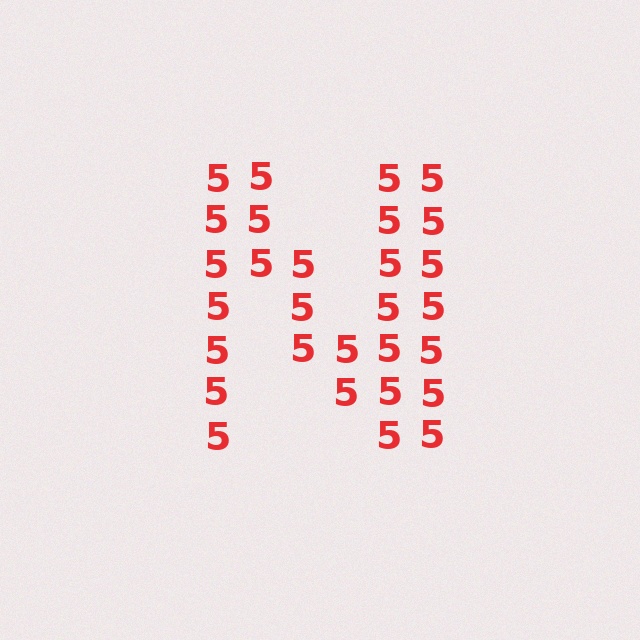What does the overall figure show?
The overall figure shows the letter N.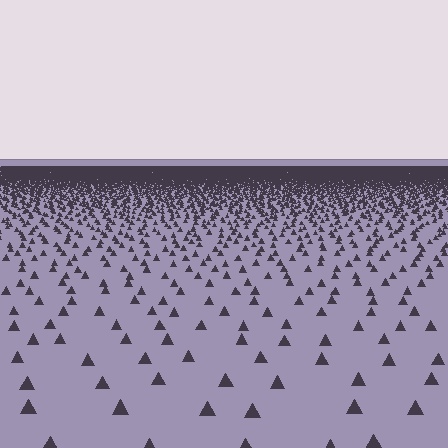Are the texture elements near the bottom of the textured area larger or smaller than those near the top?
Larger. Near the bottom, elements are closer to the viewer and appear at a bigger on-screen size.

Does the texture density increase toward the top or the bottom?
Density increases toward the top.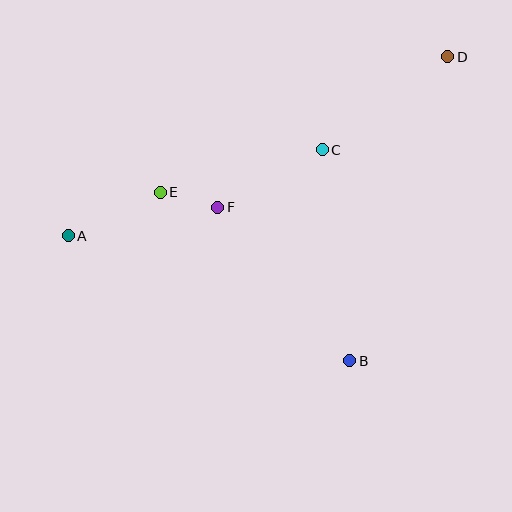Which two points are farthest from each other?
Points A and D are farthest from each other.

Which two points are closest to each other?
Points E and F are closest to each other.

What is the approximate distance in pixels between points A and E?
The distance between A and E is approximately 102 pixels.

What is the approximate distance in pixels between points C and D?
The distance between C and D is approximately 156 pixels.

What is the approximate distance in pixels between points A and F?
The distance between A and F is approximately 152 pixels.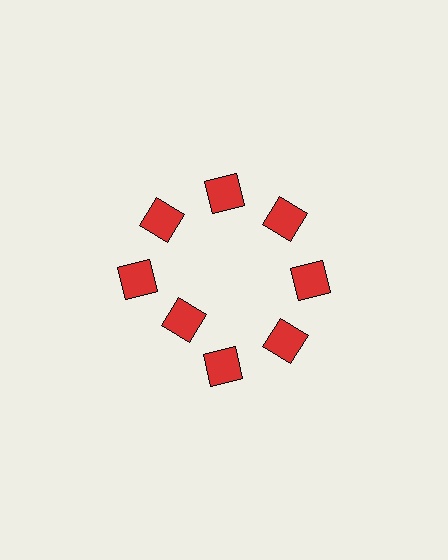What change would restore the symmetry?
The symmetry would be restored by moving it outward, back onto the ring so that all 8 squares sit at equal angles and equal distance from the center.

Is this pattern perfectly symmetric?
No. The 8 red squares are arranged in a ring, but one element near the 8 o'clock position is pulled inward toward the center, breaking the 8-fold rotational symmetry.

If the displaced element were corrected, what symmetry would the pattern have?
It would have 8-fold rotational symmetry — the pattern would map onto itself every 45 degrees.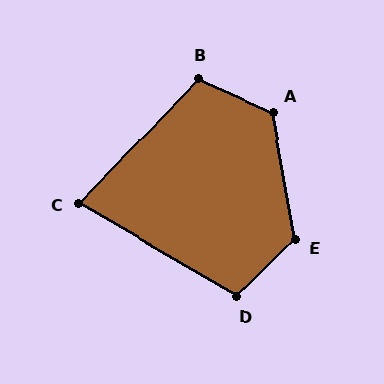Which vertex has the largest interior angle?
E, at approximately 124 degrees.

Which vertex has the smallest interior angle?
C, at approximately 77 degrees.